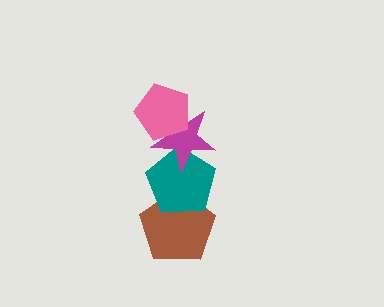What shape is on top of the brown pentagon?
The teal pentagon is on top of the brown pentagon.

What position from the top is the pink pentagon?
The pink pentagon is 1st from the top.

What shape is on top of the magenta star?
The pink pentagon is on top of the magenta star.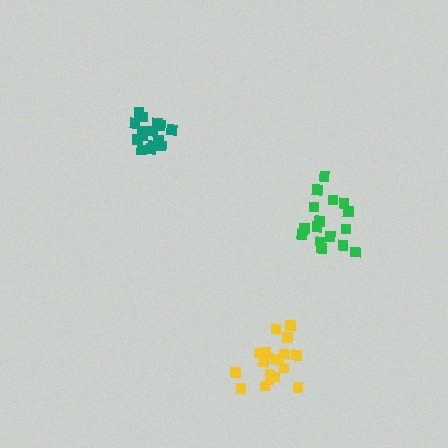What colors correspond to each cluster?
The clusters are colored: yellow, green, teal.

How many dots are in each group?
Group 1: 18 dots, Group 2: 16 dots, Group 3: 15 dots (49 total).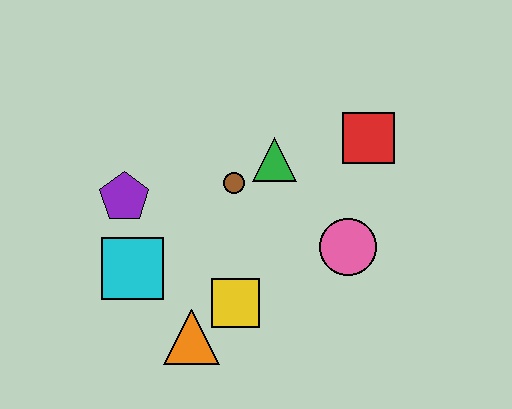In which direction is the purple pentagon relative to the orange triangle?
The purple pentagon is above the orange triangle.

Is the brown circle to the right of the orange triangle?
Yes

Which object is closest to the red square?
The green triangle is closest to the red square.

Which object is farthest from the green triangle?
The orange triangle is farthest from the green triangle.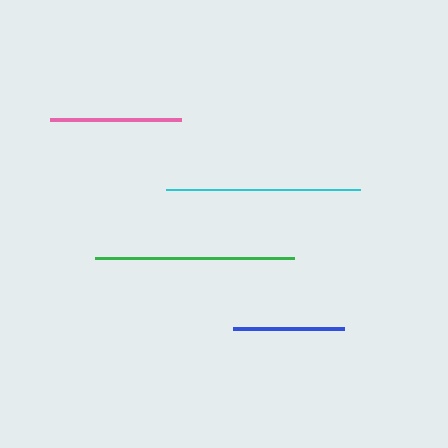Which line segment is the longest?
The green line is the longest at approximately 199 pixels.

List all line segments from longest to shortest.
From longest to shortest: green, cyan, pink, blue.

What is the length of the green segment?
The green segment is approximately 199 pixels long.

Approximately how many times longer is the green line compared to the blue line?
The green line is approximately 1.8 times the length of the blue line.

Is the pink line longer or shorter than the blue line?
The pink line is longer than the blue line.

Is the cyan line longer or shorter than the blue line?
The cyan line is longer than the blue line.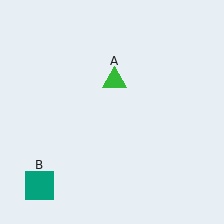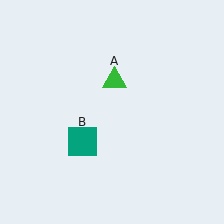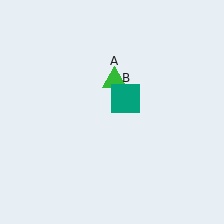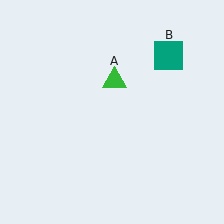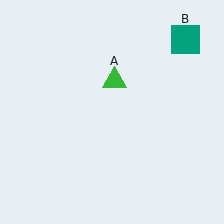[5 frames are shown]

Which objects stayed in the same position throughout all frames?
Green triangle (object A) remained stationary.